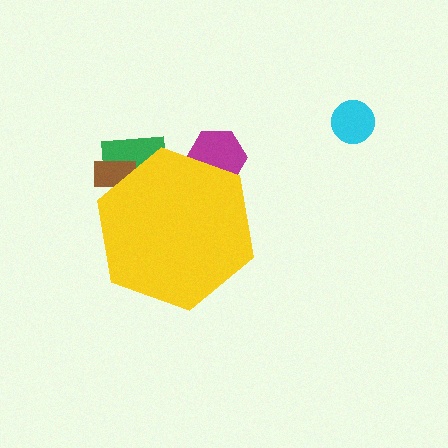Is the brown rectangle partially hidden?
Yes, the brown rectangle is partially hidden behind the yellow hexagon.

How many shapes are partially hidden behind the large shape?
3 shapes are partially hidden.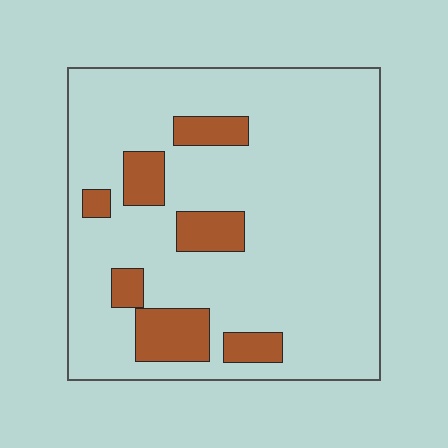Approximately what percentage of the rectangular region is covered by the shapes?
Approximately 15%.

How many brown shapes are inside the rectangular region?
7.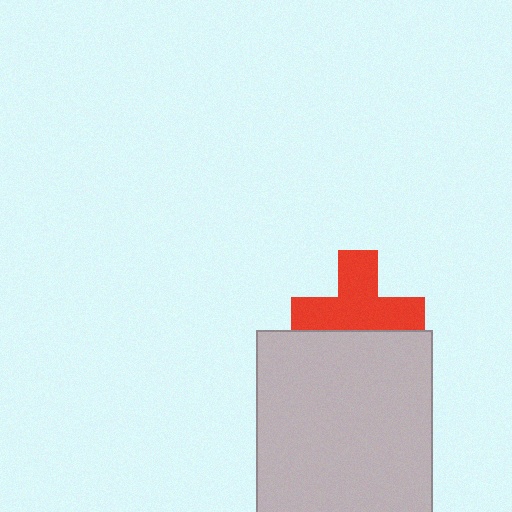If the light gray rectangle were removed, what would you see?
You would see the complete red cross.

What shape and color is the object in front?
The object in front is a light gray rectangle.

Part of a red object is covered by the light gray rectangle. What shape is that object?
It is a cross.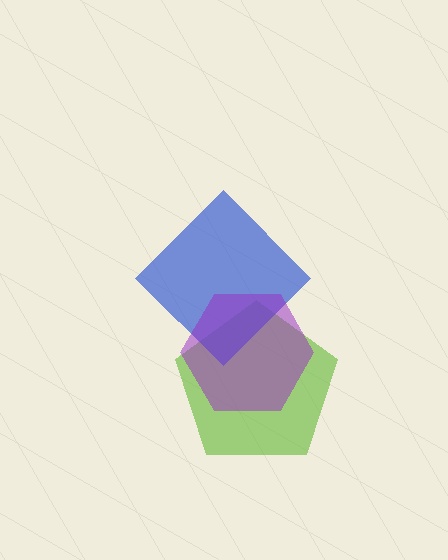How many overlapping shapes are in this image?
There are 3 overlapping shapes in the image.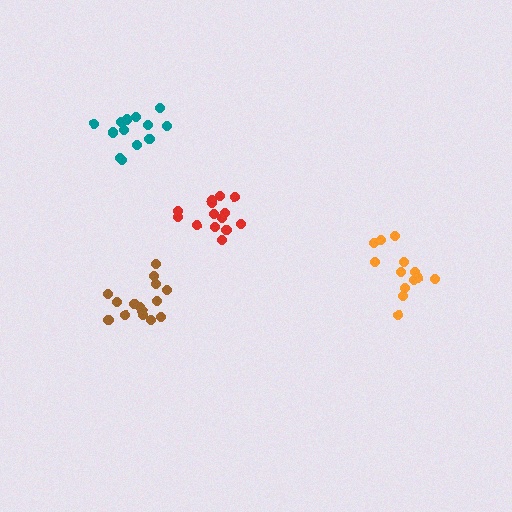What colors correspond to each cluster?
The clusters are colored: brown, red, teal, orange.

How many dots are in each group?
Group 1: 15 dots, Group 2: 14 dots, Group 3: 15 dots, Group 4: 13 dots (57 total).